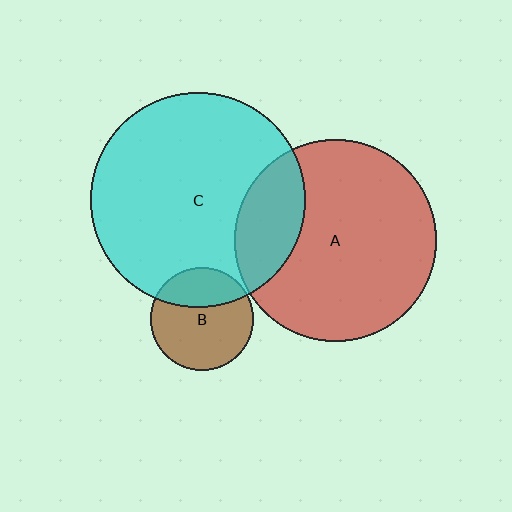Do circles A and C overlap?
Yes.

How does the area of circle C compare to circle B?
Approximately 4.4 times.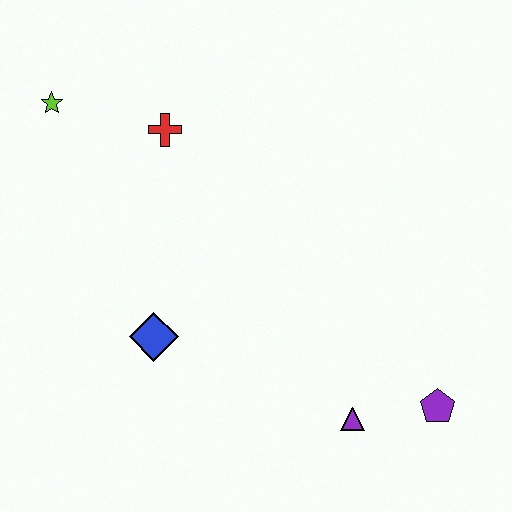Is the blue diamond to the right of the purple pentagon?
No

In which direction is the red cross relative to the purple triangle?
The red cross is above the purple triangle.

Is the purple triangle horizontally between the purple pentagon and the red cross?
Yes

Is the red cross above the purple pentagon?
Yes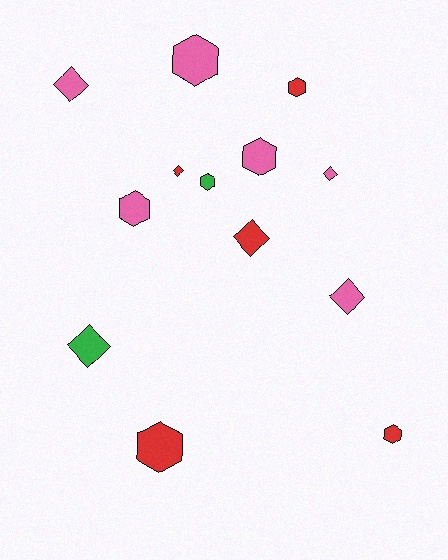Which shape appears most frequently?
Hexagon, with 7 objects.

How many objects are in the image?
There are 13 objects.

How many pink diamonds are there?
There are 3 pink diamonds.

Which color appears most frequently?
Pink, with 6 objects.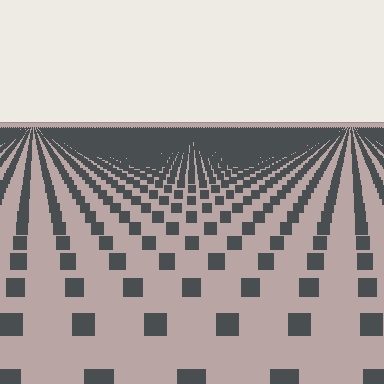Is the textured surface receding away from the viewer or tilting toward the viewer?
The surface is receding away from the viewer. Texture elements get smaller and denser toward the top.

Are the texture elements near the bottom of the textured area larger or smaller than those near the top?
Larger. Near the bottom, elements are closer to the viewer and appear at a bigger on-screen size.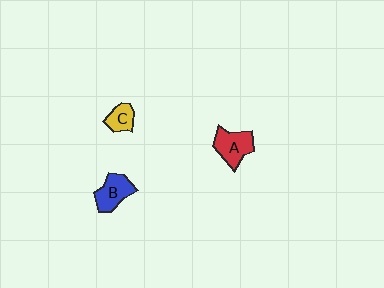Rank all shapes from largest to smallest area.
From largest to smallest: A (red), B (blue), C (yellow).